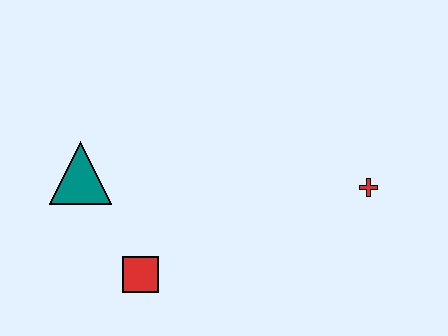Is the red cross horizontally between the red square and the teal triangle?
No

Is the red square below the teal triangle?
Yes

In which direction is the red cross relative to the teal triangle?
The red cross is to the right of the teal triangle.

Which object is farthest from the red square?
The red cross is farthest from the red square.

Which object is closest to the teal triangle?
The red square is closest to the teal triangle.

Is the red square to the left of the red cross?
Yes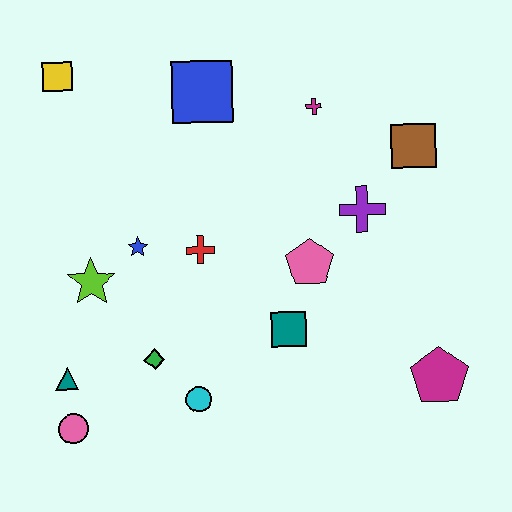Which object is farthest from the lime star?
The magenta pentagon is farthest from the lime star.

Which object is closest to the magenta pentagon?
The teal square is closest to the magenta pentagon.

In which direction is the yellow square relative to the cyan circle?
The yellow square is above the cyan circle.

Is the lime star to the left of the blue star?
Yes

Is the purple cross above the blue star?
Yes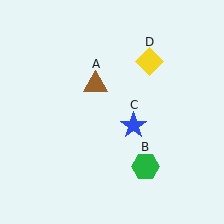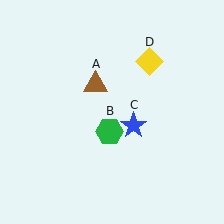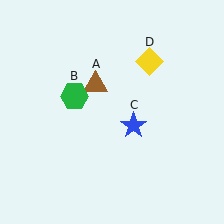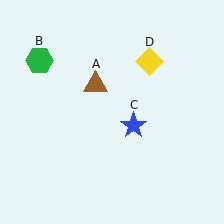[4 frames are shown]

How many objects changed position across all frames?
1 object changed position: green hexagon (object B).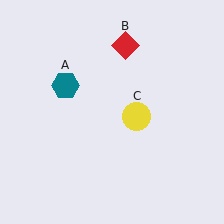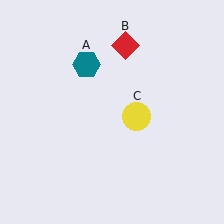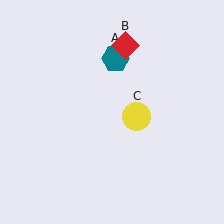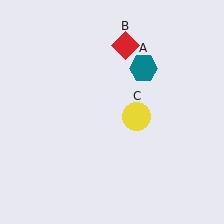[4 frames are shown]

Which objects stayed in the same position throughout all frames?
Red diamond (object B) and yellow circle (object C) remained stationary.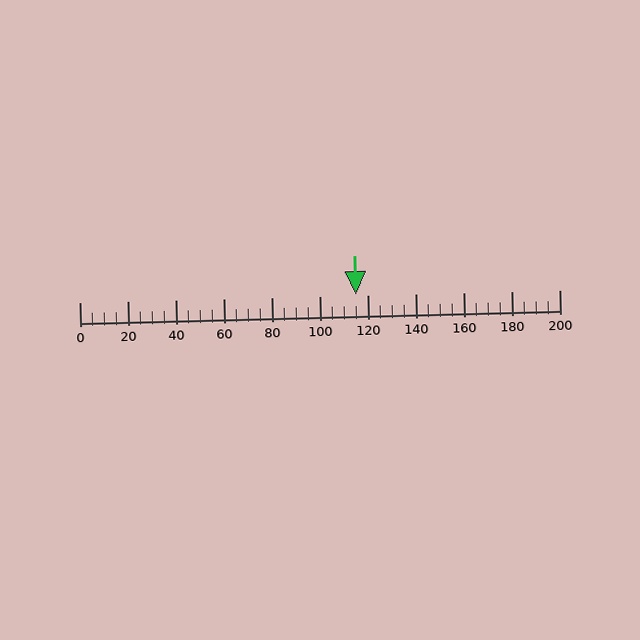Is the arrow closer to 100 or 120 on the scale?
The arrow is closer to 120.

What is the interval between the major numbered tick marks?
The major tick marks are spaced 20 units apart.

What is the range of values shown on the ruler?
The ruler shows values from 0 to 200.